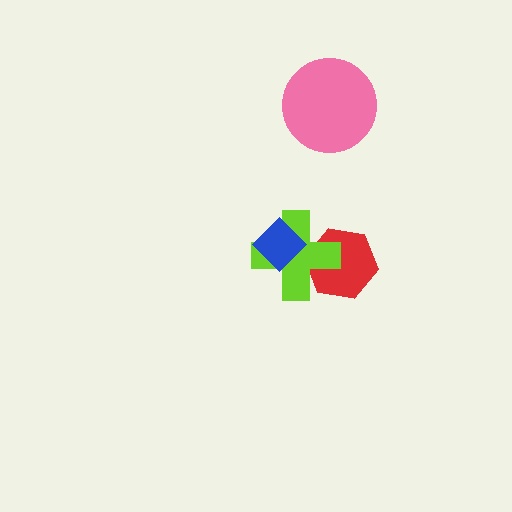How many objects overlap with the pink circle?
0 objects overlap with the pink circle.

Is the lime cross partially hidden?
Yes, it is partially covered by another shape.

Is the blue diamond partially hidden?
No, no other shape covers it.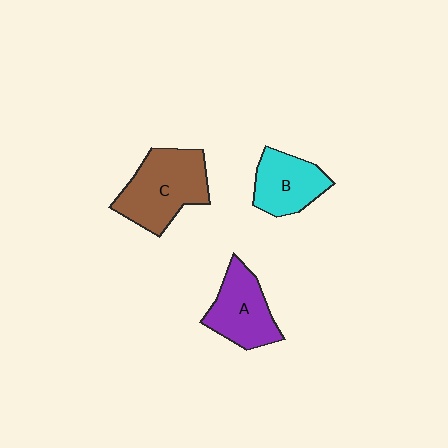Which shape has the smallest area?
Shape B (cyan).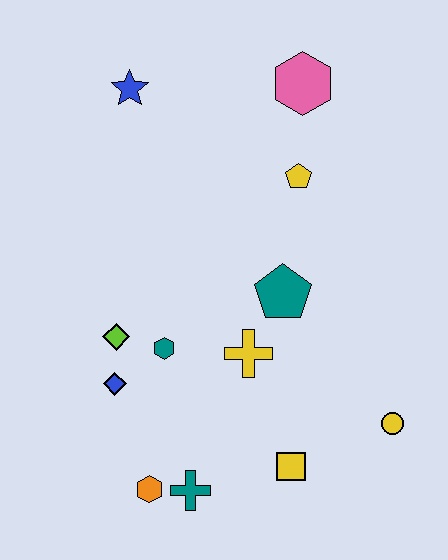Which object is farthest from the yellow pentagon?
The orange hexagon is farthest from the yellow pentagon.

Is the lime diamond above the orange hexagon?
Yes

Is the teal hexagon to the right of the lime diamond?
Yes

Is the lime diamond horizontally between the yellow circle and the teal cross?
No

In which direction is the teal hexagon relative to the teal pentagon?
The teal hexagon is to the left of the teal pentagon.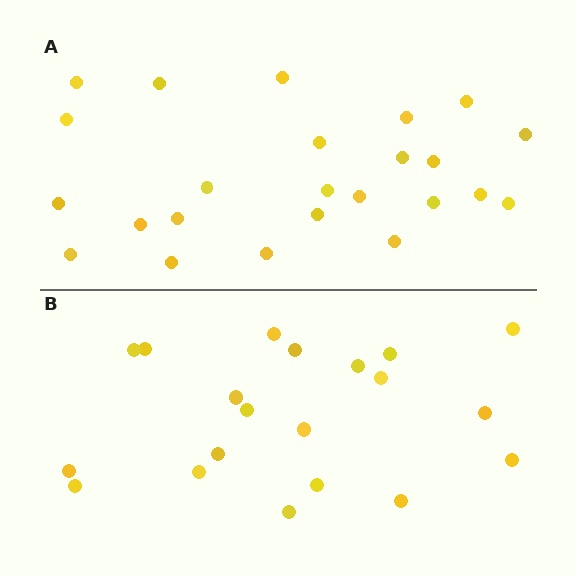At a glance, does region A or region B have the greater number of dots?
Region A (the top region) has more dots.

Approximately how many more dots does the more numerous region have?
Region A has about 4 more dots than region B.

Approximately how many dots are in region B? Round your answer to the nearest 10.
About 20 dots.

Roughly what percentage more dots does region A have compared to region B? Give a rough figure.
About 20% more.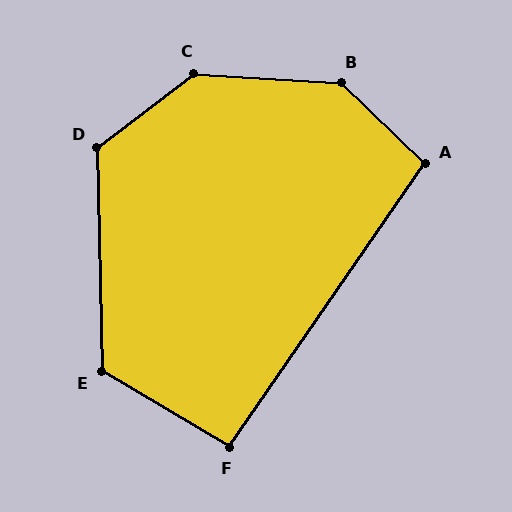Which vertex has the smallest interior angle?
F, at approximately 94 degrees.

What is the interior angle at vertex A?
Approximately 99 degrees (obtuse).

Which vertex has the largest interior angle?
B, at approximately 140 degrees.